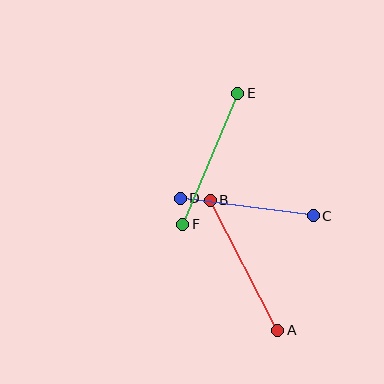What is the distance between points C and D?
The distance is approximately 134 pixels.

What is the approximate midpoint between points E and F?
The midpoint is at approximately (210, 159) pixels.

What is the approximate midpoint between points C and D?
The midpoint is at approximately (247, 207) pixels.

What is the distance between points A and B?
The distance is approximately 146 pixels.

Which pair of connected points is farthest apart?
Points A and B are farthest apart.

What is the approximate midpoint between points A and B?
The midpoint is at approximately (244, 265) pixels.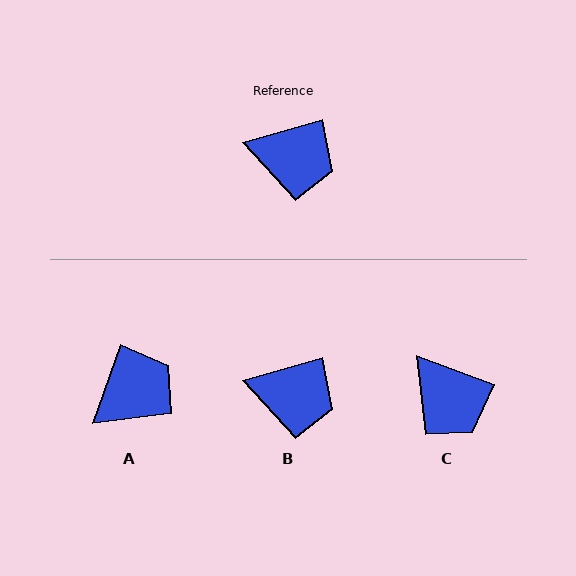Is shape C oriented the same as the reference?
No, it is off by about 36 degrees.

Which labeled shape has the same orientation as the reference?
B.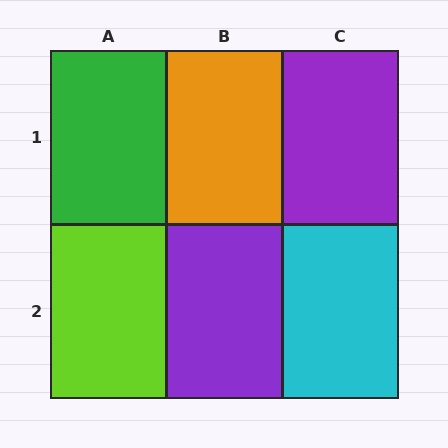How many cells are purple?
2 cells are purple.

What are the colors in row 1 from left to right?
Green, orange, purple.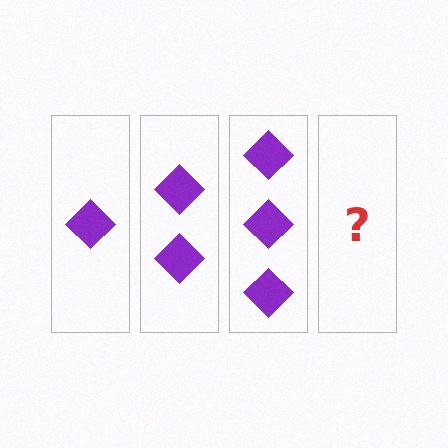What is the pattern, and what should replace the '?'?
The pattern is that each step adds one more diamond. The '?' should be 4 diamonds.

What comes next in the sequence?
The next element should be 4 diamonds.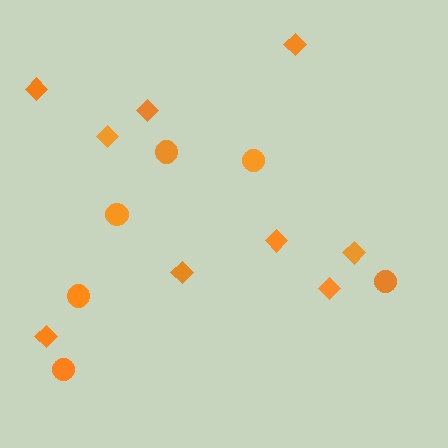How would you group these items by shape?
There are 2 groups: one group of diamonds (9) and one group of circles (6).